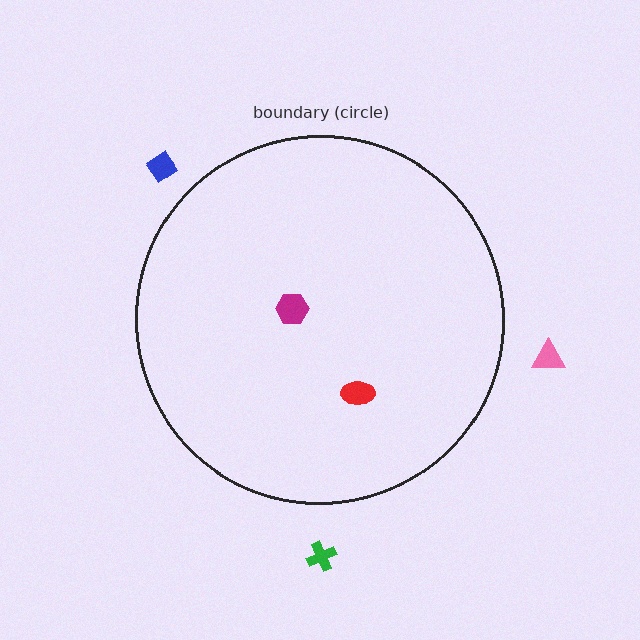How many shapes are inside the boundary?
2 inside, 3 outside.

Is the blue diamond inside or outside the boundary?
Outside.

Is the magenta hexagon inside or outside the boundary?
Inside.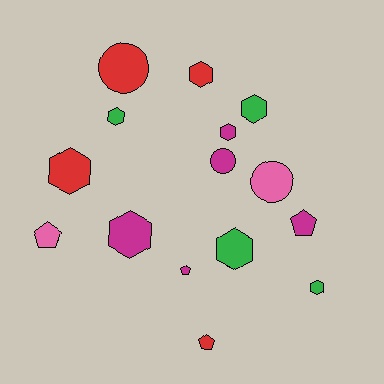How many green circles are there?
There are no green circles.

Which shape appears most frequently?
Hexagon, with 8 objects.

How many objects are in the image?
There are 15 objects.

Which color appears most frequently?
Magenta, with 5 objects.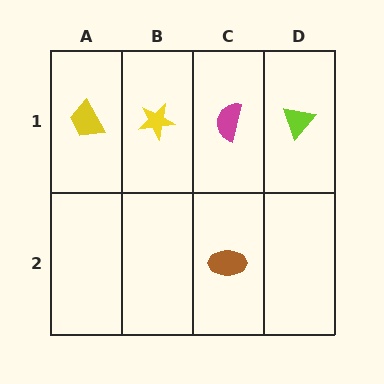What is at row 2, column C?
A brown ellipse.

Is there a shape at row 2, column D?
No, that cell is empty.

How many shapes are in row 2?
1 shape.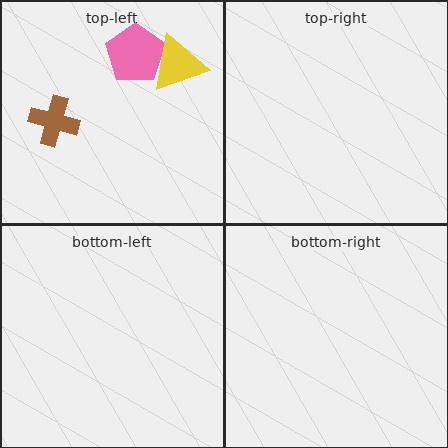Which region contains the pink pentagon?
The top-left region.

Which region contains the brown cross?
The top-left region.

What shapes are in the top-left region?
The pink pentagon, the yellow triangle, the brown cross.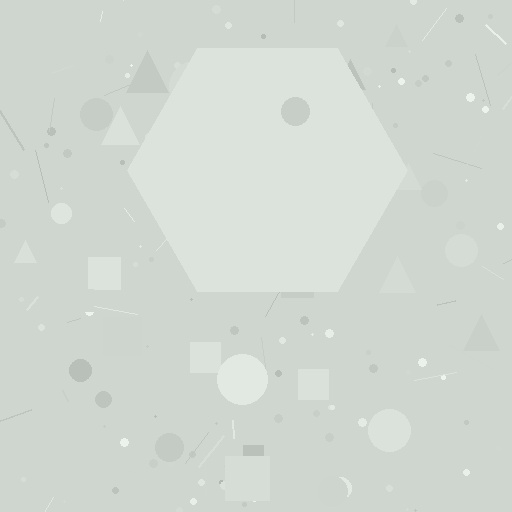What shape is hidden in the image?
A hexagon is hidden in the image.